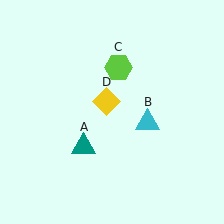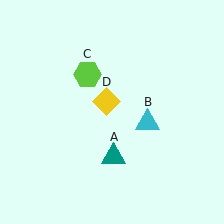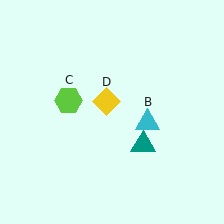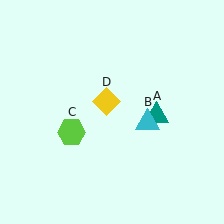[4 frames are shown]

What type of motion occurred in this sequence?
The teal triangle (object A), lime hexagon (object C) rotated counterclockwise around the center of the scene.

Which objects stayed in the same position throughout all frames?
Cyan triangle (object B) and yellow diamond (object D) remained stationary.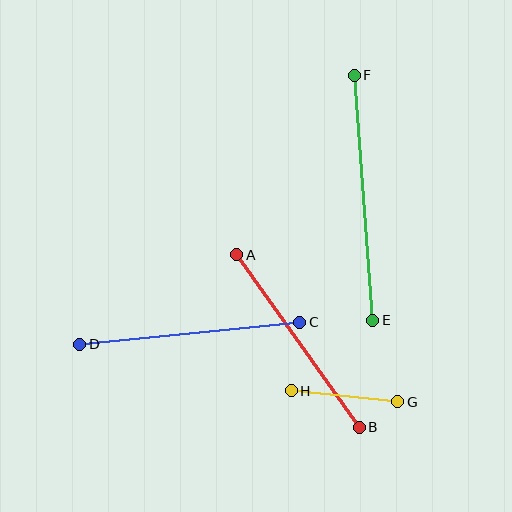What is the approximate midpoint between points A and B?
The midpoint is at approximately (298, 341) pixels.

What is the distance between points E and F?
The distance is approximately 245 pixels.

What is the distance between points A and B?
The distance is approximately 211 pixels.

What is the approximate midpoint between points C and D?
The midpoint is at approximately (189, 333) pixels.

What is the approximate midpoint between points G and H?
The midpoint is at approximately (344, 396) pixels.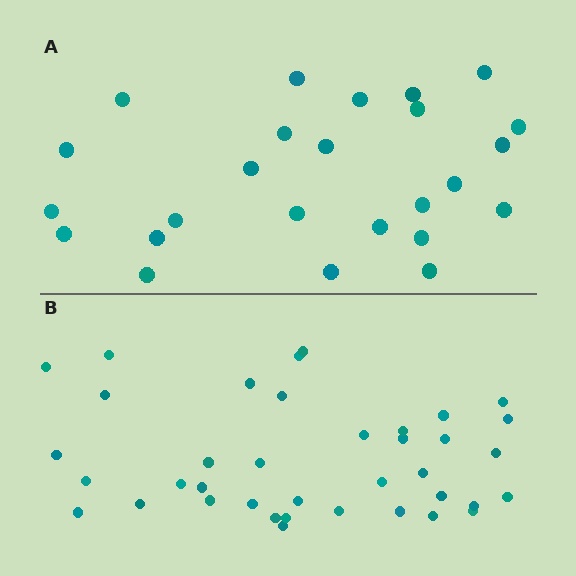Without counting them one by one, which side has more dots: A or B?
Region B (the bottom region) has more dots.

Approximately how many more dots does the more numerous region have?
Region B has approximately 15 more dots than region A.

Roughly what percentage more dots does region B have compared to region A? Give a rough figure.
About 50% more.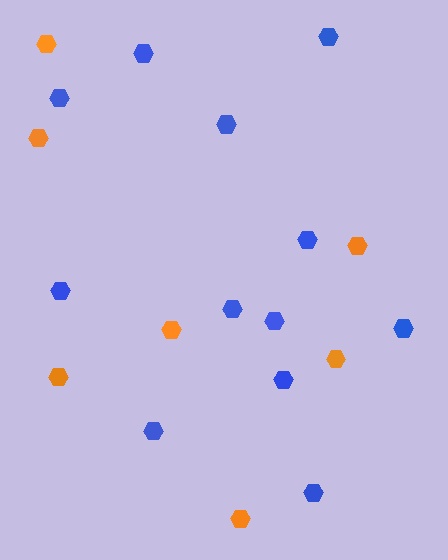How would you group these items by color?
There are 2 groups: one group of blue hexagons (12) and one group of orange hexagons (7).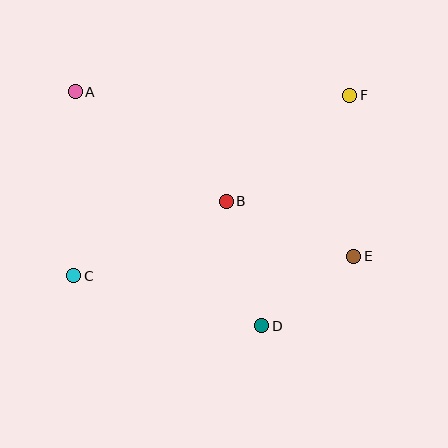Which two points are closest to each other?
Points D and E are closest to each other.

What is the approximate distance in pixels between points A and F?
The distance between A and F is approximately 274 pixels.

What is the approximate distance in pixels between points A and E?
The distance between A and E is approximately 323 pixels.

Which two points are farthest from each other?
Points C and F are farthest from each other.